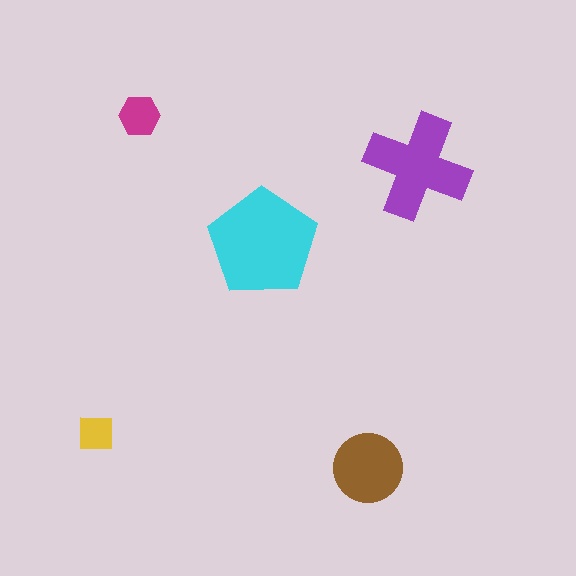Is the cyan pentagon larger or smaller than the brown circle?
Larger.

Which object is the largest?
The cyan pentagon.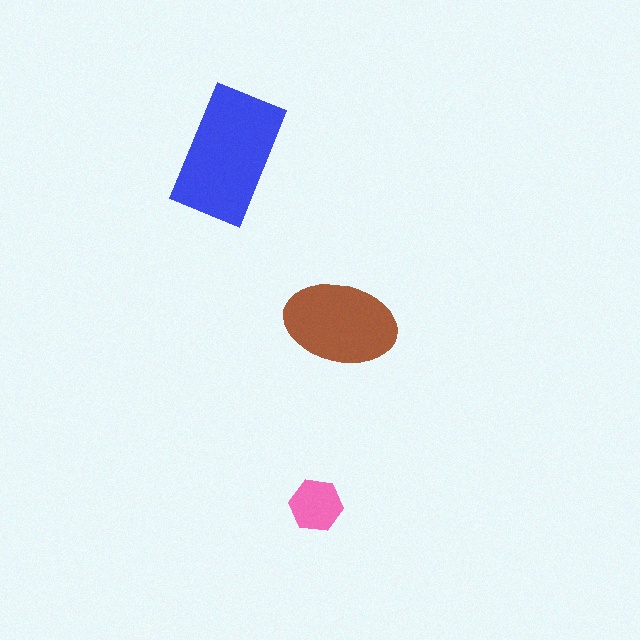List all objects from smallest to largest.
The pink hexagon, the brown ellipse, the blue rectangle.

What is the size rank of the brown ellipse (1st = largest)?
2nd.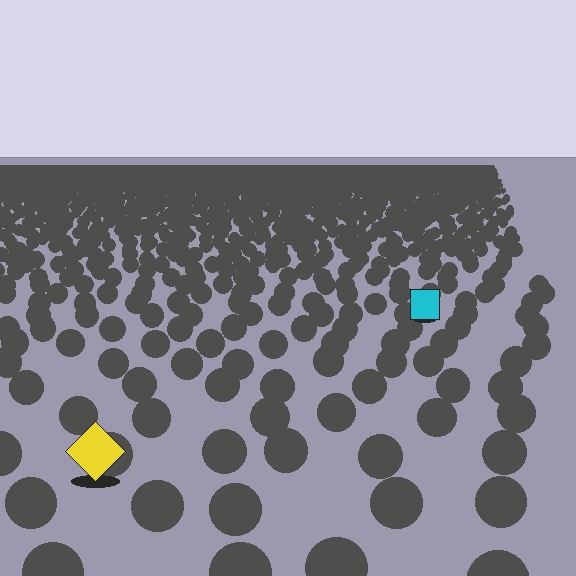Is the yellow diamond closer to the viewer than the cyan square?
Yes. The yellow diamond is closer — you can tell from the texture gradient: the ground texture is coarser near it.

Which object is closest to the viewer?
The yellow diamond is closest. The texture marks near it are larger and more spread out.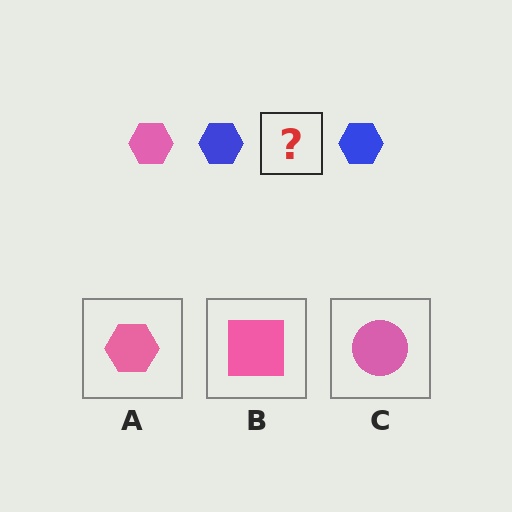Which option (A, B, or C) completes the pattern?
A.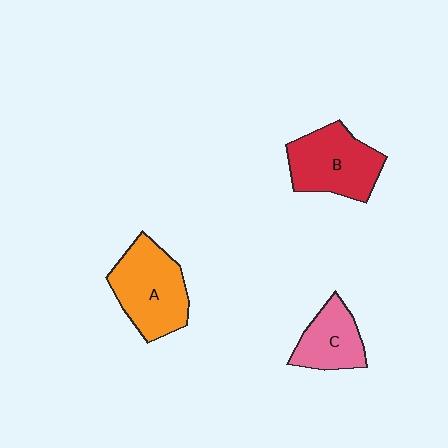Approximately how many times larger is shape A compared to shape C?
Approximately 1.5 times.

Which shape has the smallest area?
Shape C (pink).